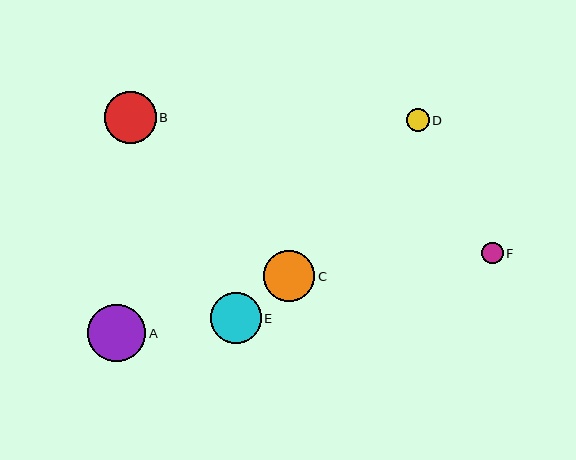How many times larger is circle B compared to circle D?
Circle B is approximately 2.2 times the size of circle D.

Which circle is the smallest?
Circle F is the smallest with a size of approximately 21 pixels.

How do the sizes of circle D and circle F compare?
Circle D and circle F are approximately the same size.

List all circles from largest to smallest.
From largest to smallest: A, B, C, E, D, F.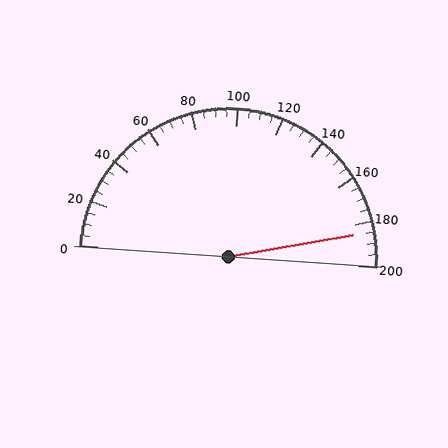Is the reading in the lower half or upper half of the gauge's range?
The reading is in the upper half of the range (0 to 200).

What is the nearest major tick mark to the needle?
The nearest major tick mark is 180.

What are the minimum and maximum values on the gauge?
The gauge ranges from 0 to 200.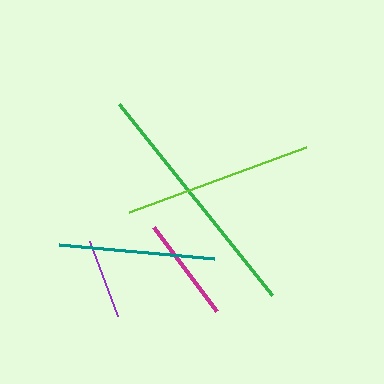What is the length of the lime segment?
The lime segment is approximately 189 pixels long.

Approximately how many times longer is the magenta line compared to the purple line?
The magenta line is approximately 1.3 times the length of the purple line.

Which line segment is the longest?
The green line is the longest at approximately 245 pixels.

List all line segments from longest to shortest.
From longest to shortest: green, lime, teal, magenta, purple.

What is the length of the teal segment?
The teal segment is approximately 155 pixels long.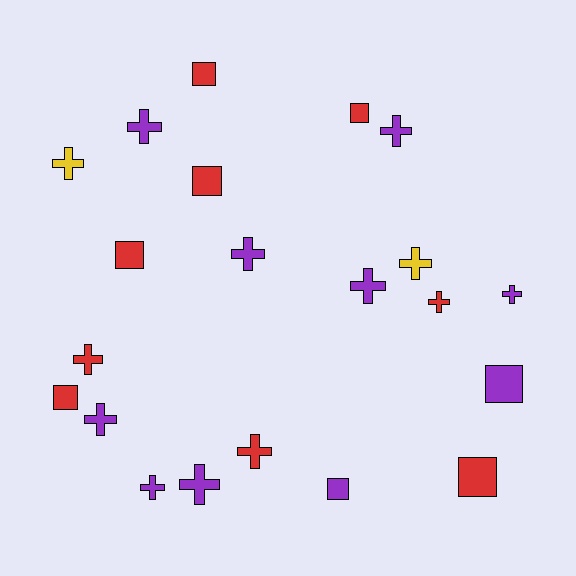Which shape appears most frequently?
Cross, with 13 objects.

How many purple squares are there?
There are 2 purple squares.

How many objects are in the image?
There are 21 objects.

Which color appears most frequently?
Purple, with 10 objects.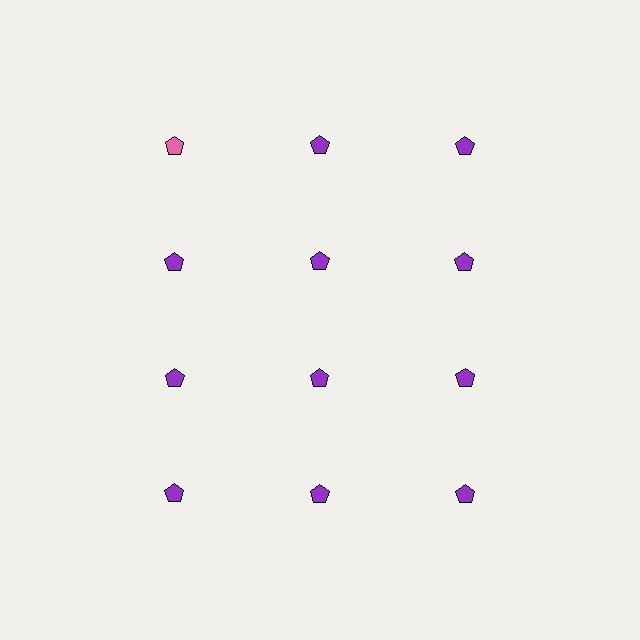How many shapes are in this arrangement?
There are 12 shapes arranged in a grid pattern.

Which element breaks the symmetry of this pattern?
The pink pentagon in the top row, leftmost column breaks the symmetry. All other shapes are purple pentagons.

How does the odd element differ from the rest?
It has a different color: pink instead of purple.